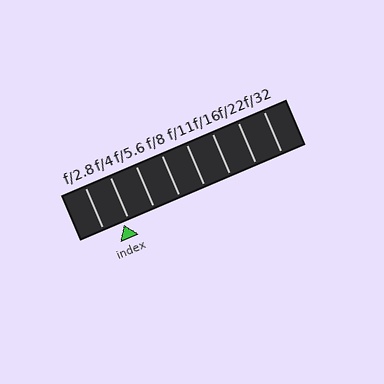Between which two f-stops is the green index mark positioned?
The index mark is between f/2.8 and f/4.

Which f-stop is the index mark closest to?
The index mark is closest to f/4.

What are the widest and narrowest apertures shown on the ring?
The widest aperture shown is f/2.8 and the narrowest is f/32.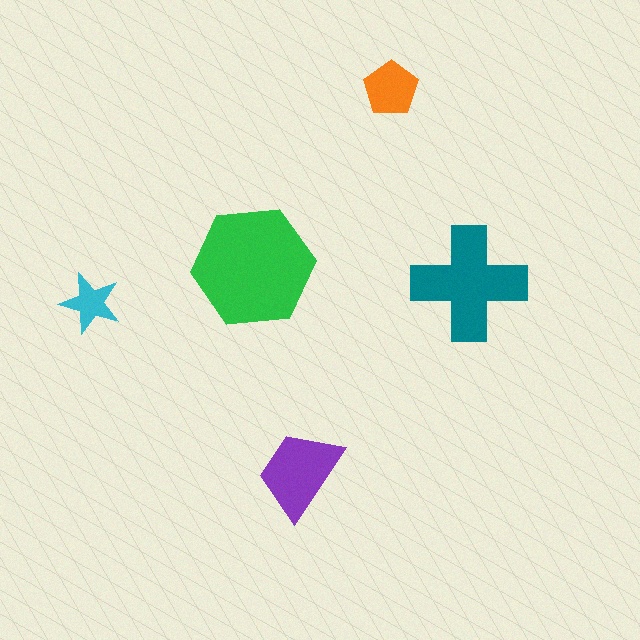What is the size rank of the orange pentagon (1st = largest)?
4th.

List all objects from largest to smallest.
The green hexagon, the teal cross, the purple trapezoid, the orange pentagon, the cyan star.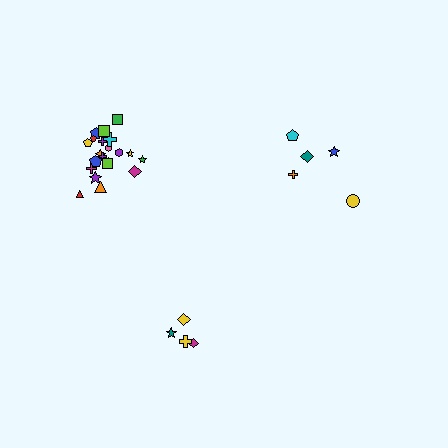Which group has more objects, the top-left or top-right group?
The top-left group.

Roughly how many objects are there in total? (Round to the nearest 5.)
Roughly 30 objects in total.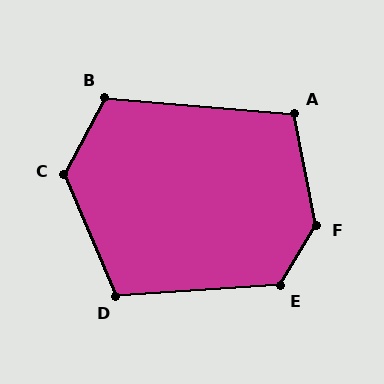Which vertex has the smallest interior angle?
A, at approximately 106 degrees.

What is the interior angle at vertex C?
Approximately 129 degrees (obtuse).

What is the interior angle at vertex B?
Approximately 113 degrees (obtuse).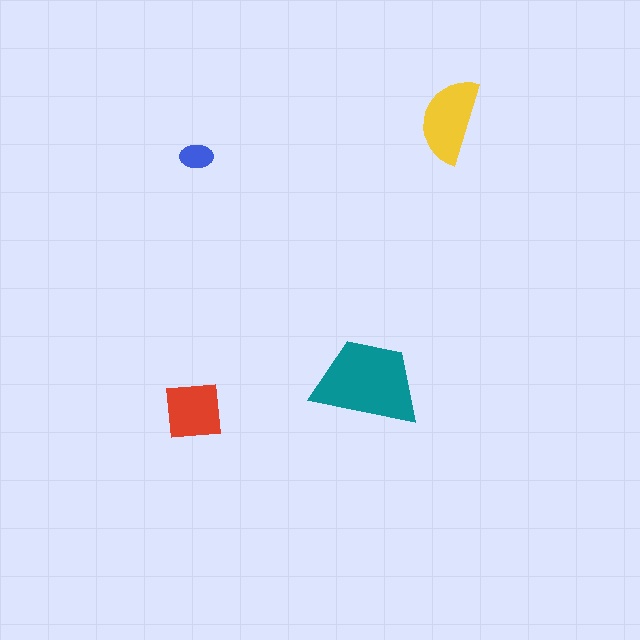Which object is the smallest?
The blue ellipse.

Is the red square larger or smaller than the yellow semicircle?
Smaller.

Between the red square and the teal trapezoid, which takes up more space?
The teal trapezoid.